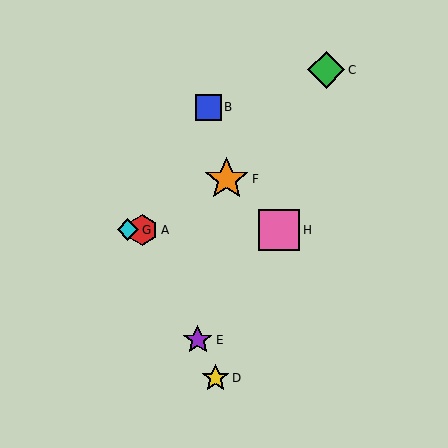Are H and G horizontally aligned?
Yes, both are at y≈230.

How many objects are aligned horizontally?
3 objects (A, G, H) are aligned horizontally.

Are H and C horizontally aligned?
No, H is at y≈230 and C is at y≈70.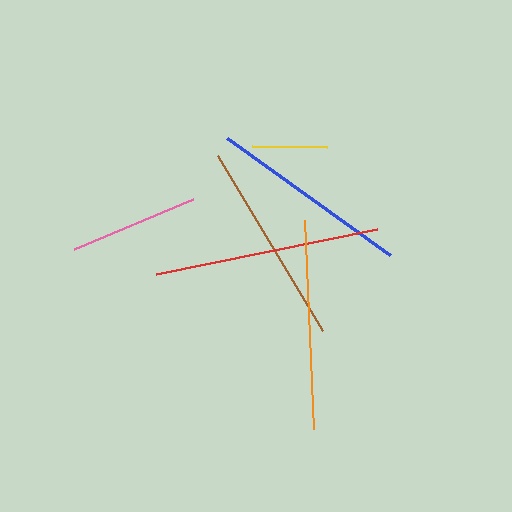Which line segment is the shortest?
The yellow line is the shortest at approximately 75 pixels.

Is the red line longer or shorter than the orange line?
The red line is longer than the orange line.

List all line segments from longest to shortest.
From longest to shortest: red, orange, brown, blue, pink, yellow.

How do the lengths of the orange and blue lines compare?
The orange and blue lines are approximately the same length.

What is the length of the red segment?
The red segment is approximately 226 pixels long.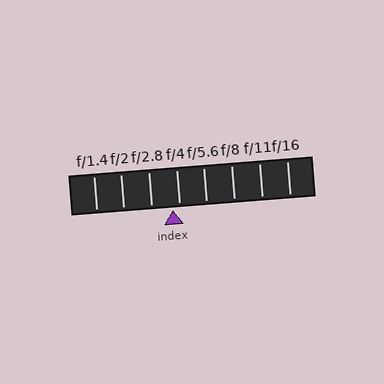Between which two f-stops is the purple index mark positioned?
The index mark is between f/2.8 and f/4.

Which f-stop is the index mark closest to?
The index mark is closest to f/4.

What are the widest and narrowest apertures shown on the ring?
The widest aperture shown is f/1.4 and the narrowest is f/16.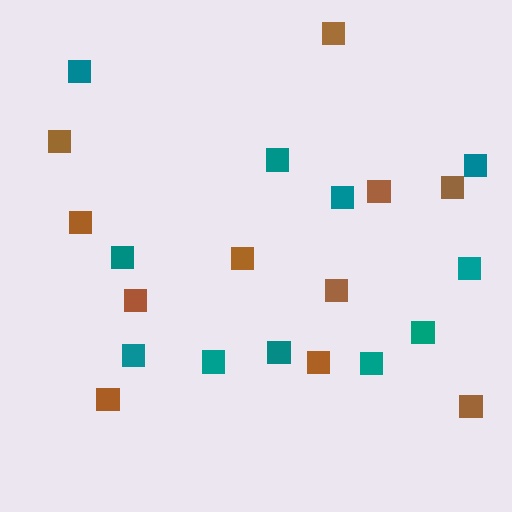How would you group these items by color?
There are 2 groups: one group of brown squares (11) and one group of teal squares (11).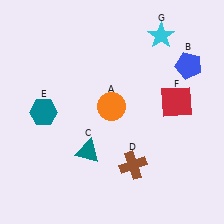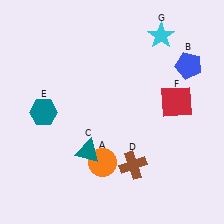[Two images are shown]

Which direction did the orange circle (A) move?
The orange circle (A) moved down.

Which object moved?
The orange circle (A) moved down.